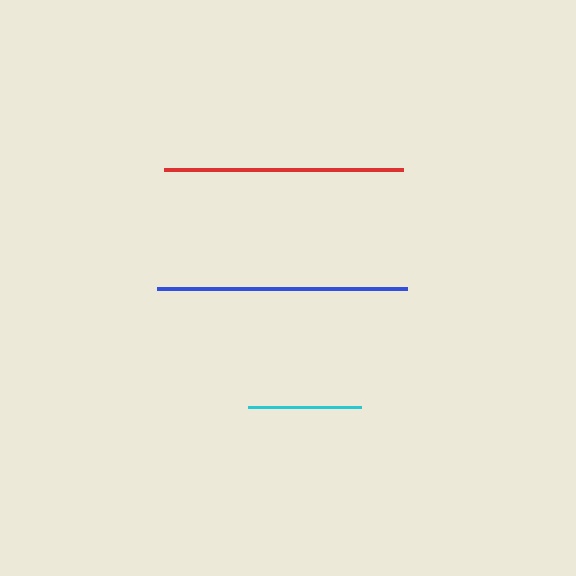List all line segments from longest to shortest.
From longest to shortest: blue, red, cyan.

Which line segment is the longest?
The blue line is the longest at approximately 250 pixels.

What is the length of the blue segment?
The blue segment is approximately 250 pixels long.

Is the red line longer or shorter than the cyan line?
The red line is longer than the cyan line.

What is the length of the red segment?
The red segment is approximately 239 pixels long.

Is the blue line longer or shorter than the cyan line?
The blue line is longer than the cyan line.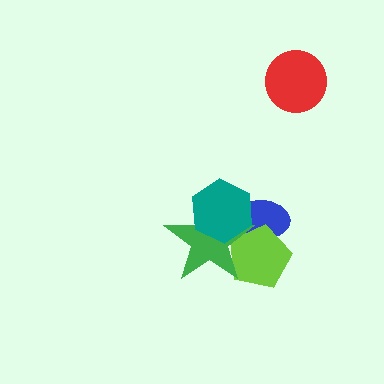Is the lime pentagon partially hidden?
Yes, it is partially covered by another shape.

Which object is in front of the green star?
The teal hexagon is in front of the green star.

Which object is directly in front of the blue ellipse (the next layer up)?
The lime pentagon is directly in front of the blue ellipse.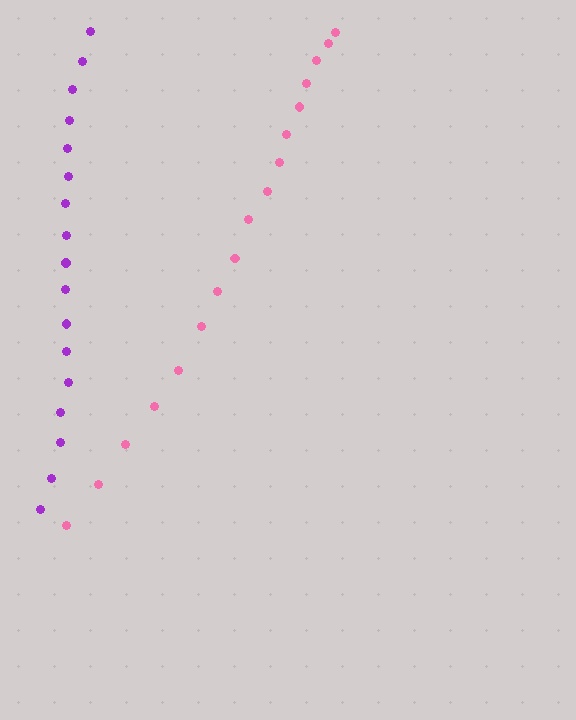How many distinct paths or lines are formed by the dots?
There are 2 distinct paths.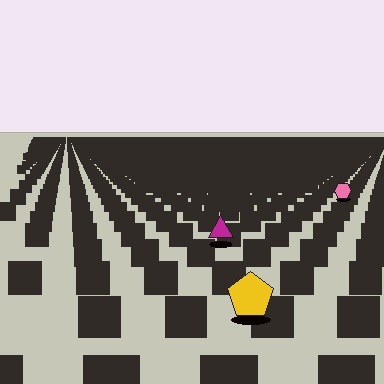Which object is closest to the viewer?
The yellow pentagon is closest. The texture marks near it are larger and more spread out.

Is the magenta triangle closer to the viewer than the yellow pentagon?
No. The yellow pentagon is closer — you can tell from the texture gradient: the ground texture is coarser near it.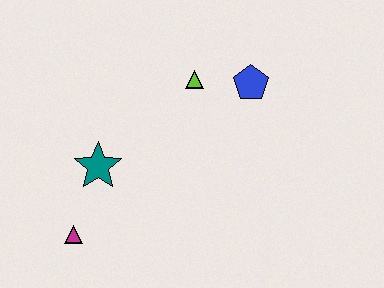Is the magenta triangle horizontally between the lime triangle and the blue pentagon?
No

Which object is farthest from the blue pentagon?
The magenta triangle is farthest from the blue pentagon.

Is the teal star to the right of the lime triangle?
No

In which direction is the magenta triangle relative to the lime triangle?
The magenta triangle is below the lime triangle.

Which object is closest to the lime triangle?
The blue pentagon is closest to the lime triangle.